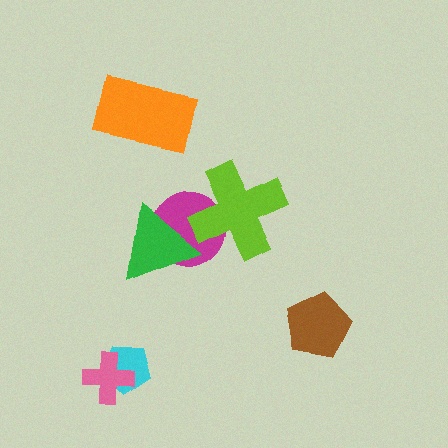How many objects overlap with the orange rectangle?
0 objects overlap with the orange rectangle.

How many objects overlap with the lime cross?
1 object overlaps with the lime cross.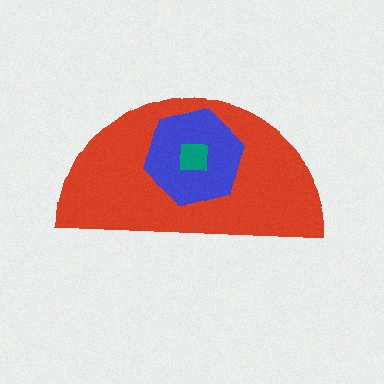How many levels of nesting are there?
3.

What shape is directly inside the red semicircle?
The blue hexagon.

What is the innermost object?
The teal square.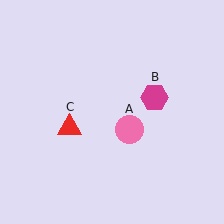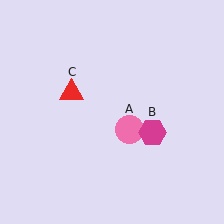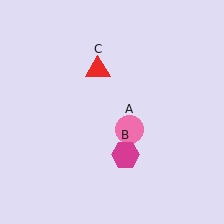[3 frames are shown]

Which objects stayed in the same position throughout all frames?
Pink circle (object A) remained stationary.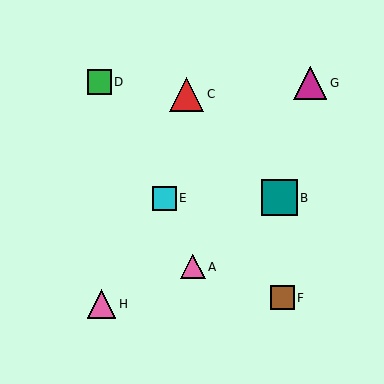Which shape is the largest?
The teal square (labeled B) is the largest.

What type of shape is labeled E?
Shape E is a cyan square.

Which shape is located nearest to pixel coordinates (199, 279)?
The pink triangle (labeled A) at (193, 267) is nearest to that location.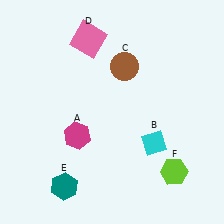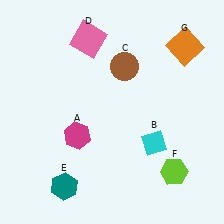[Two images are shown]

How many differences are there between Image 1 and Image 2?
There is 1 difference between the two images.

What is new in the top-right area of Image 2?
An orange square (G) was added in the top-right area of Image 2.